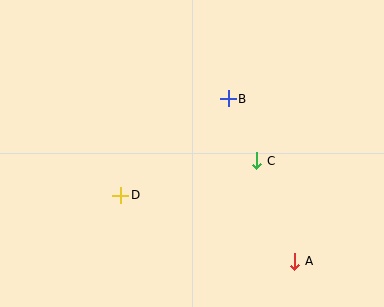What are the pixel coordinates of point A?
Point A is at (295, 261).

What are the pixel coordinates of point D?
Point D is at (121, 195).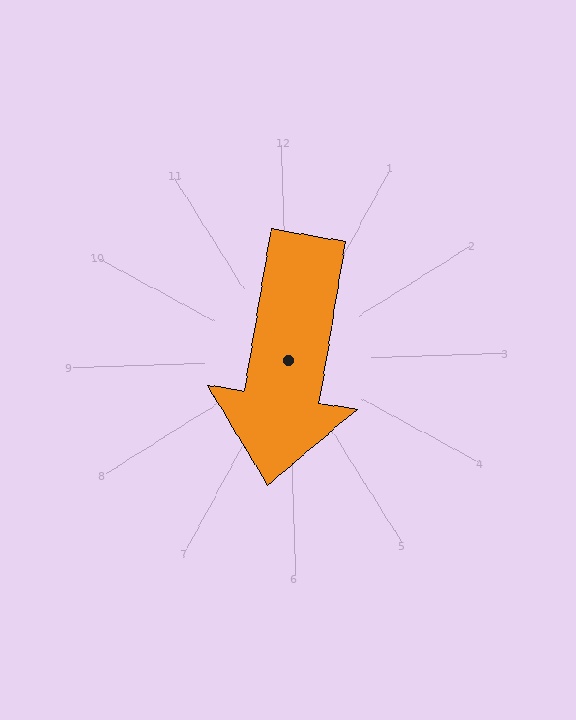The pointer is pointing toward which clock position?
Roughly 6 o'clock.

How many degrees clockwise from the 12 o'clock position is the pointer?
Approximately 191 degrees.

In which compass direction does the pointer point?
South.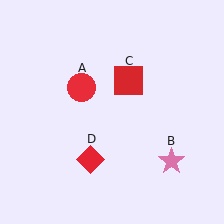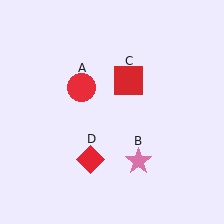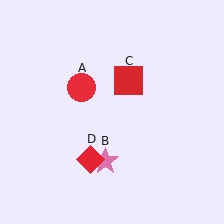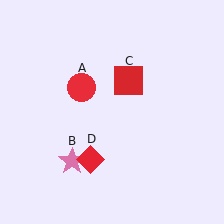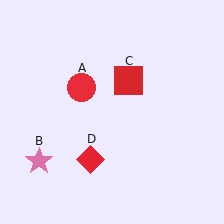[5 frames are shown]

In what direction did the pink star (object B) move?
The pink star (object B) moved left.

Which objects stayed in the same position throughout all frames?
Red circle (object A) and red square (object C) and red diamond (object D) remained stationary.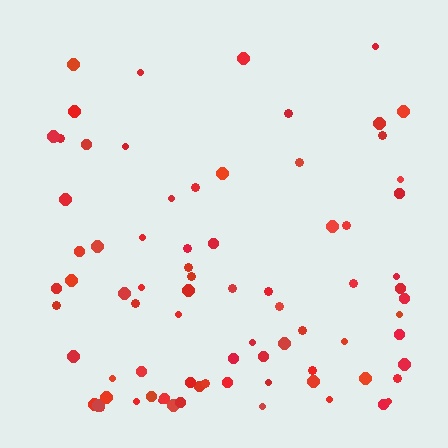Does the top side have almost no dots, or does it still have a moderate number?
Still a moderate number, just noticeably fewer than the bottom.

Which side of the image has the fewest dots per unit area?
The top.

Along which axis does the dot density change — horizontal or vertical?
Vertical.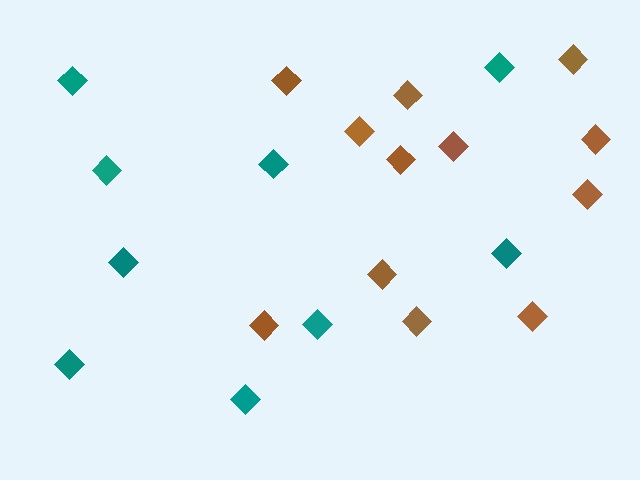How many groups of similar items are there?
There are 2 groups: one group of teal diamonds (9) and one group of brown diamonds (12).